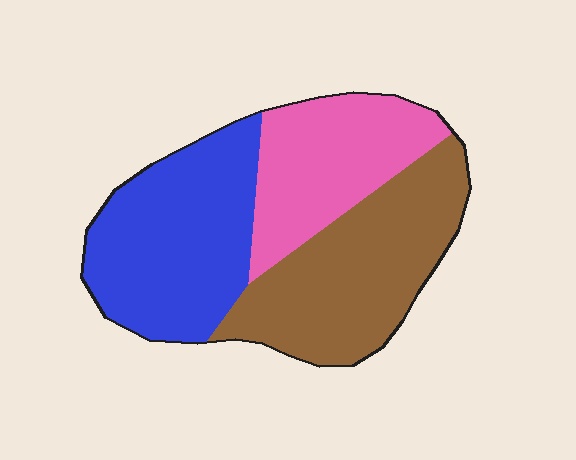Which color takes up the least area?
Pink, at roughly 25%.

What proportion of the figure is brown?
Brown takes up about three eighths (3/8) of the figure.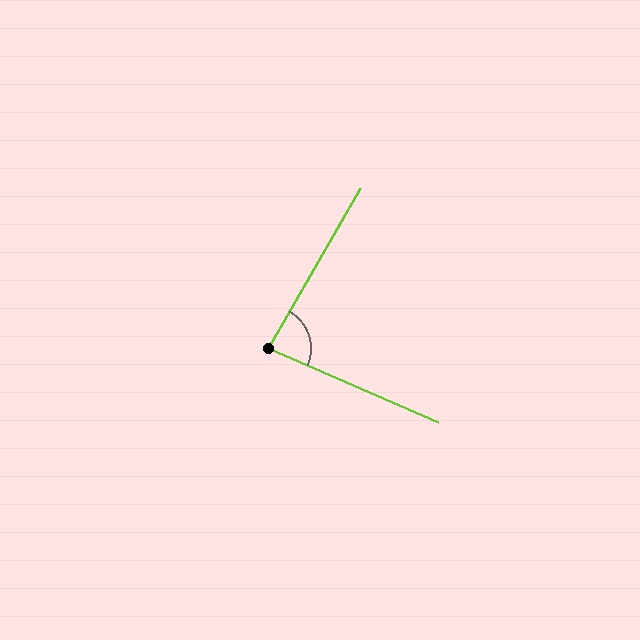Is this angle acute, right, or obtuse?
It is acute.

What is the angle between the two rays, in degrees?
Approximately 84 degrees.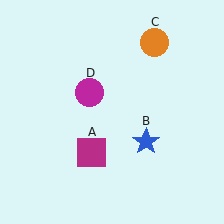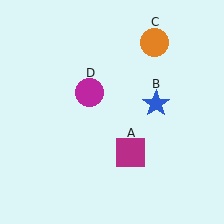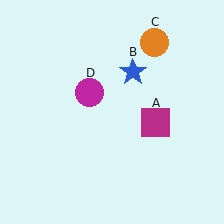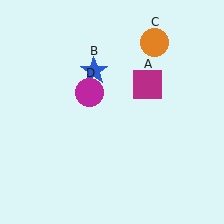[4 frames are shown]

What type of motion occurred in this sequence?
The magenta square (object A), blue star (object B) rotated counterclockwise around the center of the scene.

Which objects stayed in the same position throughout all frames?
Orange circle (object C) and magenta circle (object D) remained stationary.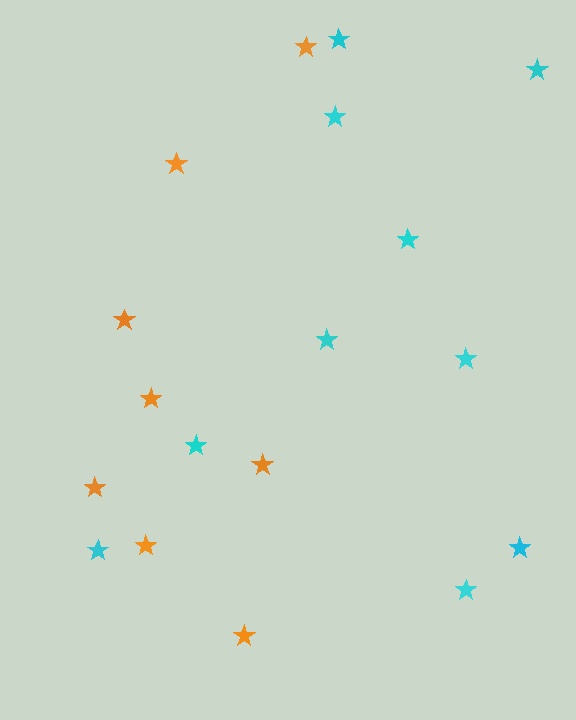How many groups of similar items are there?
There are 2 groups: one group of orange stars (8) and one group of cyan stars (10).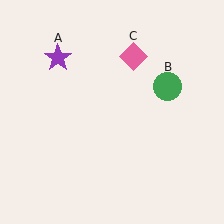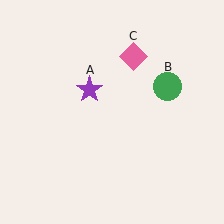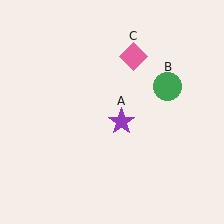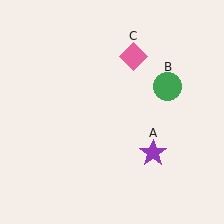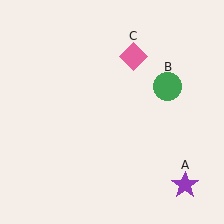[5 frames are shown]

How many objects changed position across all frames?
1 object changed position: purple star (object A).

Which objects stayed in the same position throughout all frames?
Green circle (object B) and pink diamond (object C) remained stationary.